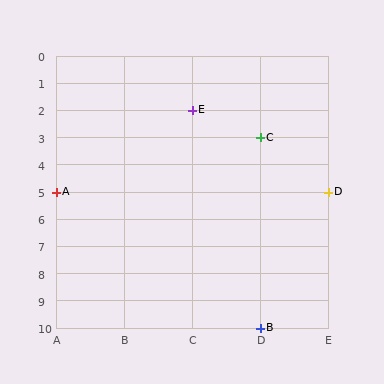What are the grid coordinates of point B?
Point B is at grid coordinates (D, 10).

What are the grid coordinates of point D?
Point D is at grid coordinates (E, 5).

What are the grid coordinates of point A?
Point A is at grid coordinates (A, 5).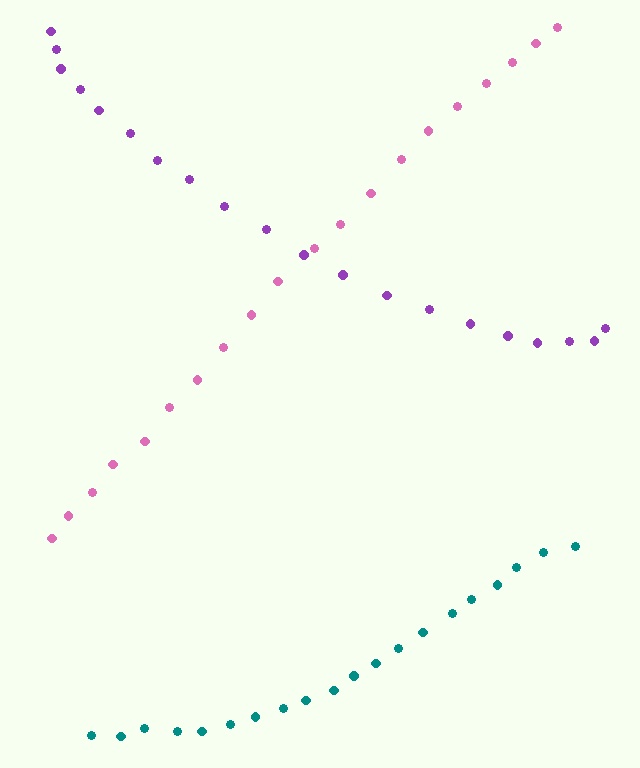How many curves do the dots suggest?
There are 3 distinct paths.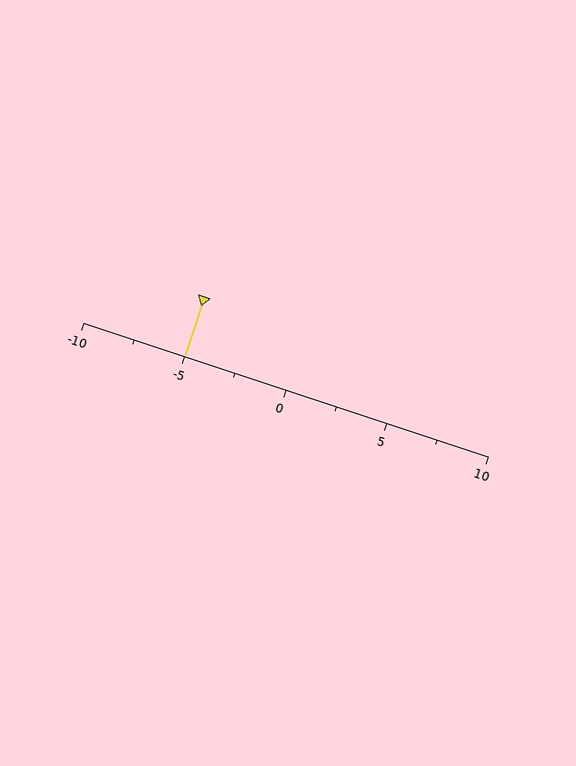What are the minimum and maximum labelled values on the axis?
The axis runs from -10 to 10.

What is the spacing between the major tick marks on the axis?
The major ticks are spaced 5 apart.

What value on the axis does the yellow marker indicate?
The marker indicates approximately -5.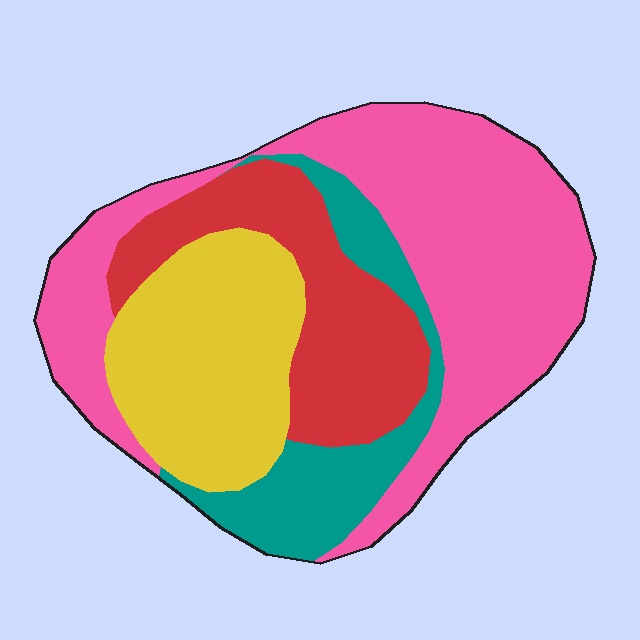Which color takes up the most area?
Pink, at roughly 40%.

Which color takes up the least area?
Teal, at roughly 15%.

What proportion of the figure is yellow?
Yellow covers 23% of the figure.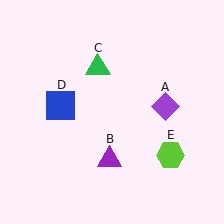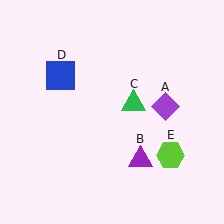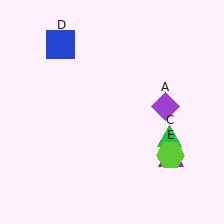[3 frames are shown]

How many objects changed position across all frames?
3 objects changed position: purple triangle (object B), green triangle (object C), blue square (object D).